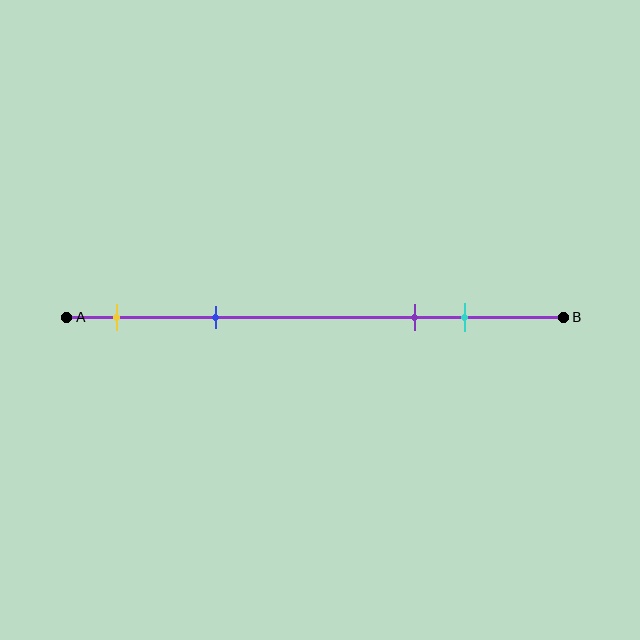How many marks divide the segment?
There are 4 marks dividing the segment.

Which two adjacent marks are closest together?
The purple and cyan marks are the closest adjacent pair.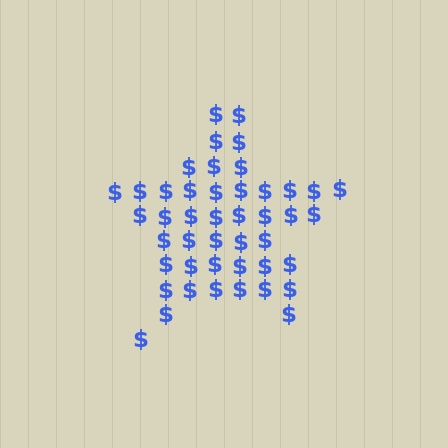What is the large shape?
The large shape is a star.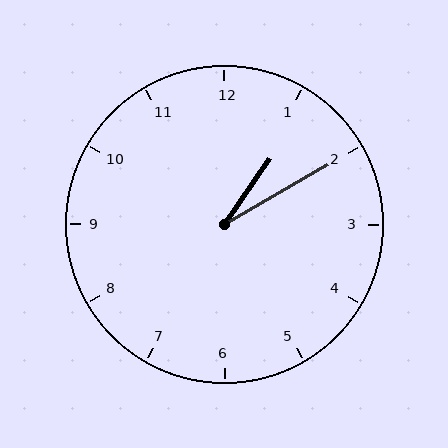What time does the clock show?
1:10.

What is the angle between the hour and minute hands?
Approximately 25 degrees.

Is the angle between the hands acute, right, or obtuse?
It is acute.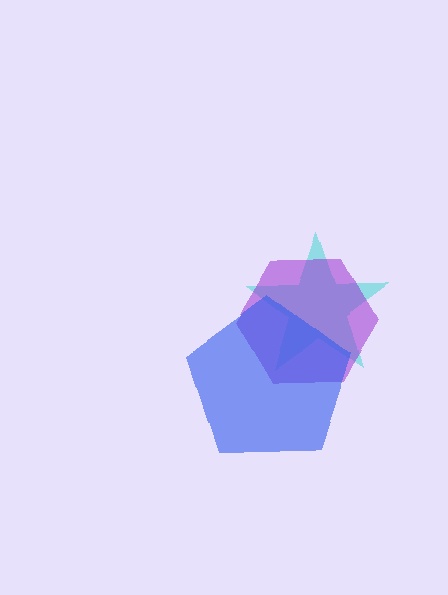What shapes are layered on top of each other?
The layered shapes are: a cyan star, a purple hexagon, a blue pentagon.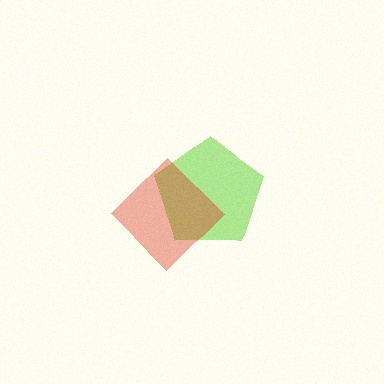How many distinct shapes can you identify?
There are 2 distinct shapes: a lime pentagon, a red diamond.